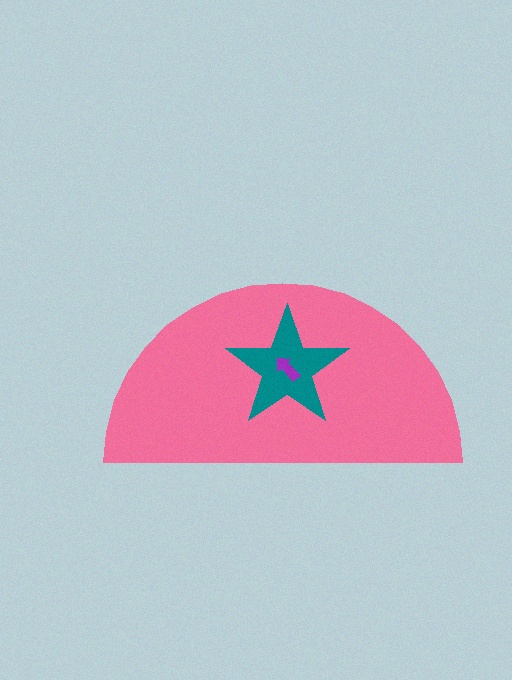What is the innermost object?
The purple arrow.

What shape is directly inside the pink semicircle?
The teal star.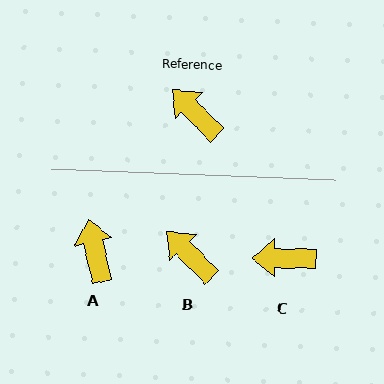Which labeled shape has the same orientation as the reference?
B.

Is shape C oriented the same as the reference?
No, it is off by about 45 degrees.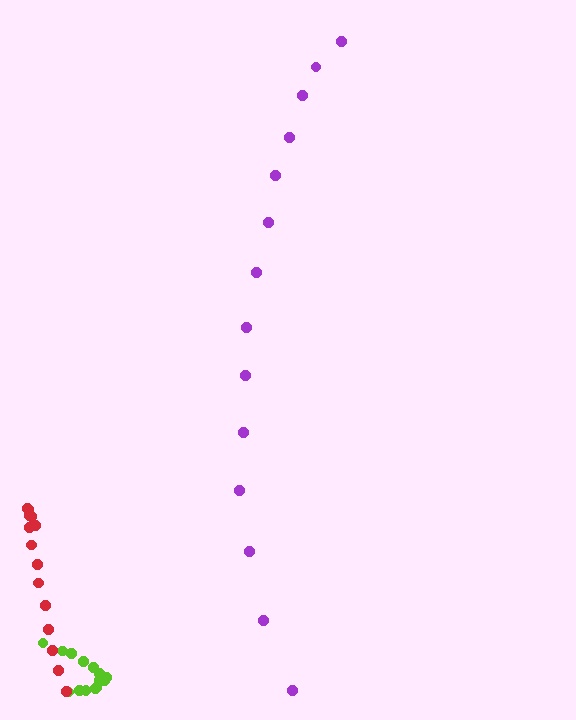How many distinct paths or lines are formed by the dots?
There are 3 distinct paths.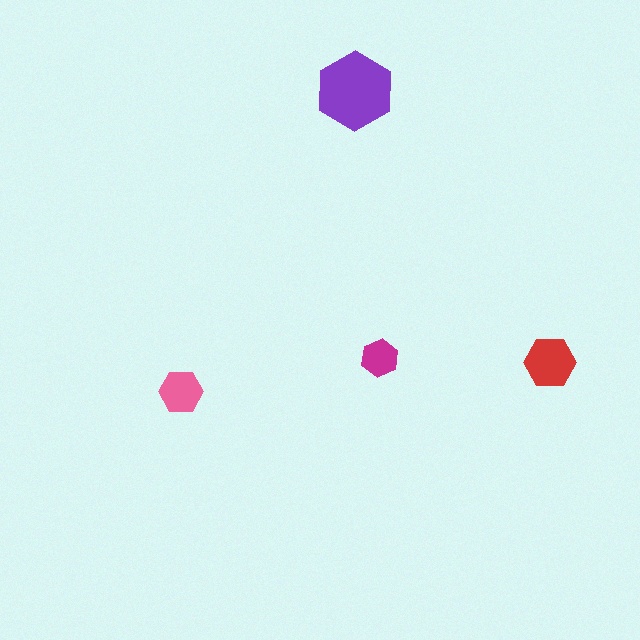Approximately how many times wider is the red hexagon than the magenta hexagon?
About 1.5 times wider.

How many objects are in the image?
There are 4 objects in the image.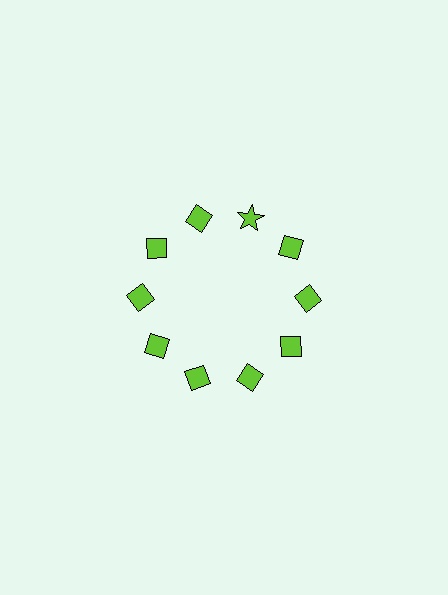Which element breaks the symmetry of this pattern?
The lime star at roughly the 1 o'clock position breaks the symmetry. All other shapes are lime diamonds.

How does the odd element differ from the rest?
It has a different shape: star instead of diamond.